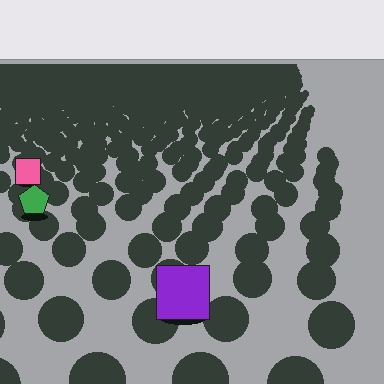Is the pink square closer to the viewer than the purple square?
No. The purple square is closer — you can tell from the texture gradient: the ground texture is coarser near it.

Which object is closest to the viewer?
The purple square is closest. The texture marks near it are larger and more spread out.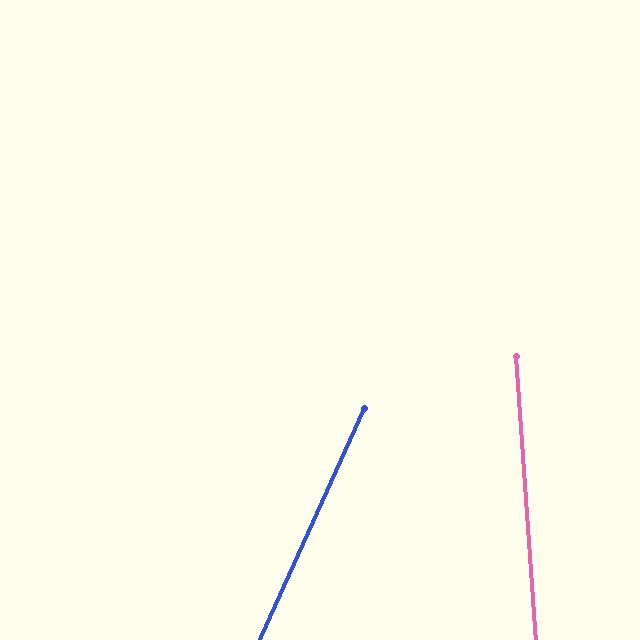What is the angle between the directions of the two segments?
Approximately 28 degrees.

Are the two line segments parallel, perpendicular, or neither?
Neither parallel nor perpendicular — they differ by about 28°.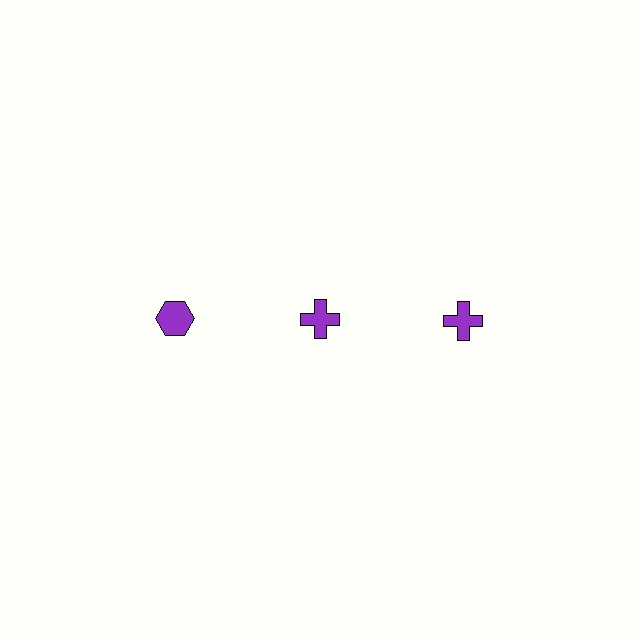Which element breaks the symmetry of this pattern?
The purple hexagon in the top row, leftmost column breaks the symmetry. All other shapes are purple crosses.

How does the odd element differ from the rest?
It has a different shape: hexagon instead of cross.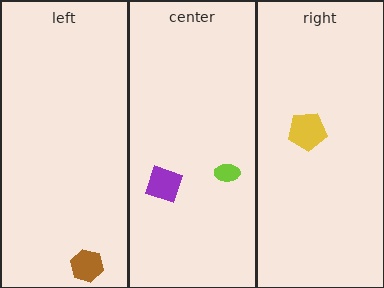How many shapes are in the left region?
1.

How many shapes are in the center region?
2.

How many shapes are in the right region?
1.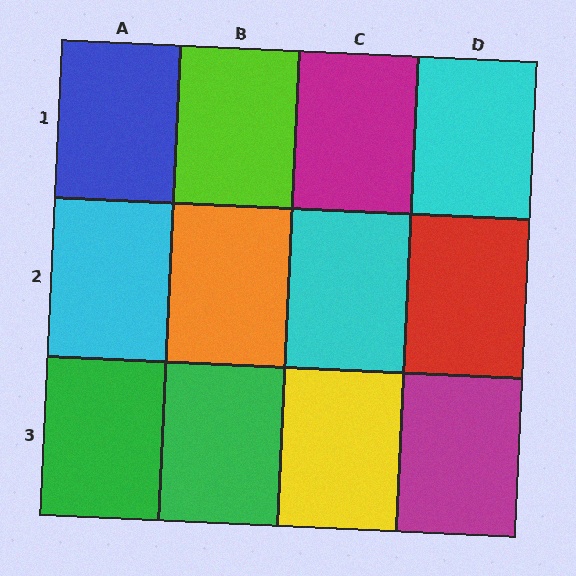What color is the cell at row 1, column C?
Magenta.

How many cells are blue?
1 cell is blue.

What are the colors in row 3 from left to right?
Green, green, yellow, magenta.